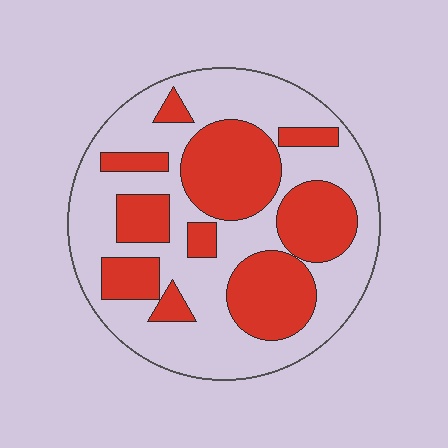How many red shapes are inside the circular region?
10.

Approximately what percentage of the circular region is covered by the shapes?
Approximately 40%.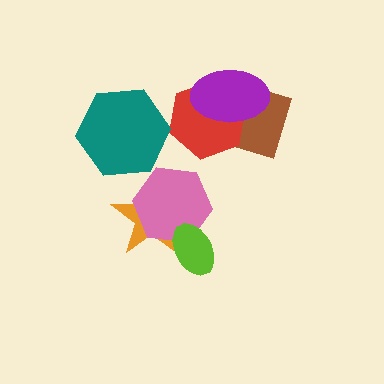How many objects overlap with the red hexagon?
2 objects overlap with the red hexagon.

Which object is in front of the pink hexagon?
The lime ellipse is in front of the pink hexagon.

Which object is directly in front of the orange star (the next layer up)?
The pink hexagon is directly in front of the orange star.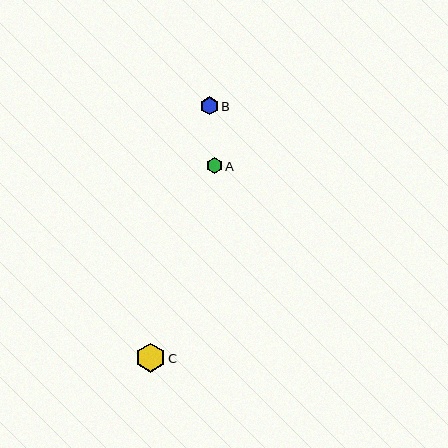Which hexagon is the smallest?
Hexagon A is the smallest with a size of approximately 16 pixels.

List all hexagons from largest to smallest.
From largest to smallest: C, B, A.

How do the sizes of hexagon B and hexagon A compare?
Hexagon B and hexagon A are approximately the same size.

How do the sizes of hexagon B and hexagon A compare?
Hexagon B and hexagon A are approximately the same size.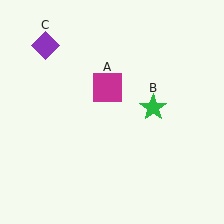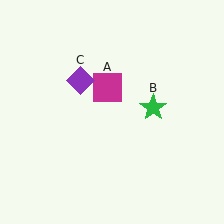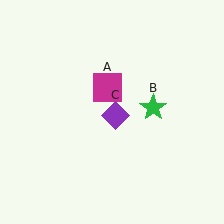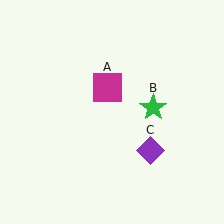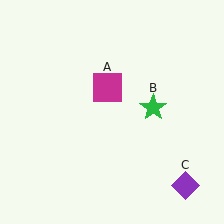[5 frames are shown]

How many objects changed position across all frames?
1 object changed position: purple diamond (object C).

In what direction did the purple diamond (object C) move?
The purple diamond (object C) moved down and to the right.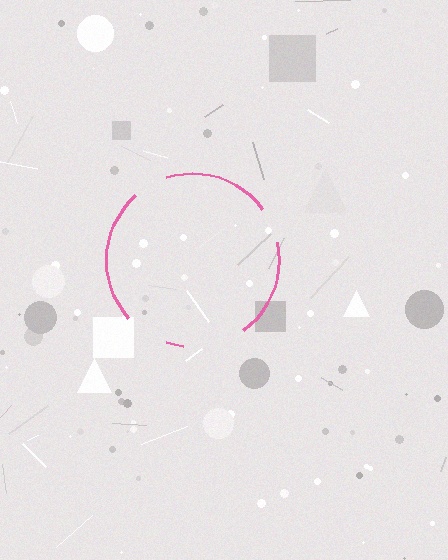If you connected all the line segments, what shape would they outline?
They would outline a circle.